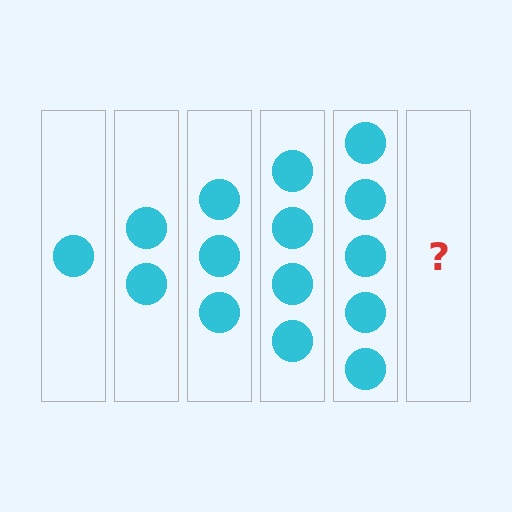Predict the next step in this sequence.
The next step is 6 circles.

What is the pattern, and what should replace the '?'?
The pattern is that each step adds one more circle. The '?' should be 6 circles.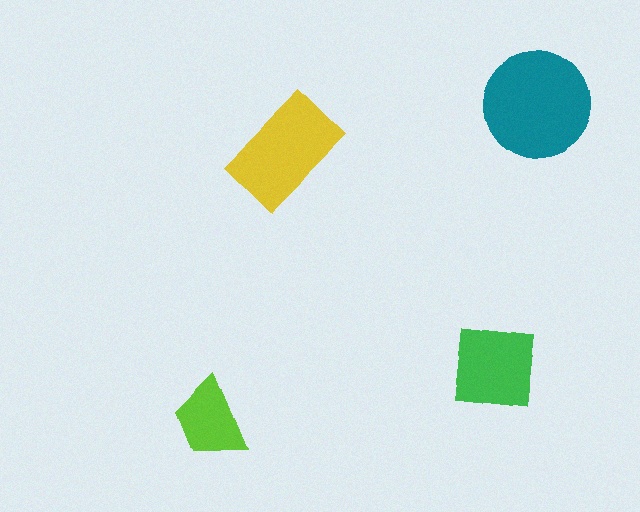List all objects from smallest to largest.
The lime trapezoid, the green square, the yellow rectangle, the teal circle.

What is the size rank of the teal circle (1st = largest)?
1st.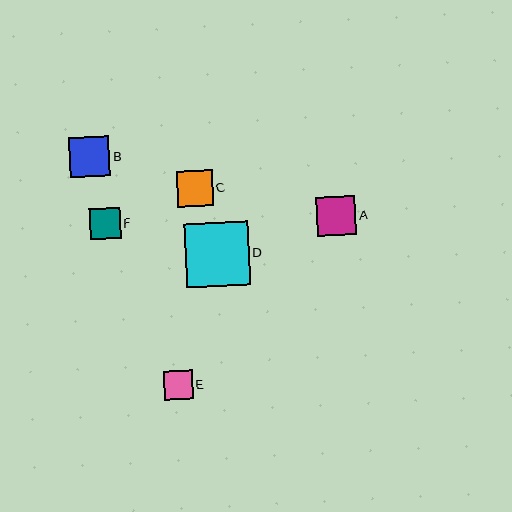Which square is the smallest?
Square E is the smallest with a size of approximately 29 pixels.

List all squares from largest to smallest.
From largest to smallest: D, B, A, C, F, E.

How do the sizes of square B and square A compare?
Square B and square A are approximately the same size.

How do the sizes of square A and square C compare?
Square A and square C are approximately the same size.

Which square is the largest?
Square D is the largest with a size of approximately 64 pixels.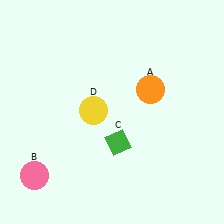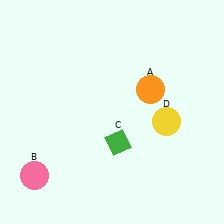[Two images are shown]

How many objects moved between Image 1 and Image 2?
1 object moved between the two images.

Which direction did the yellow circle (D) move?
The yellow circle (D) moved right.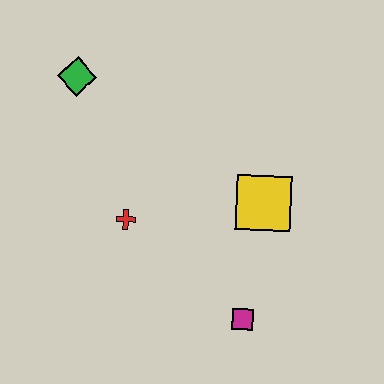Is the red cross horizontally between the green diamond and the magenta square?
Yes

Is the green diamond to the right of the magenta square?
No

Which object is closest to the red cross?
The yellow square is closest to the red cross.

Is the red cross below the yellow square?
Yes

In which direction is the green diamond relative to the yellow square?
The green diamond is to the left of the yellow square.